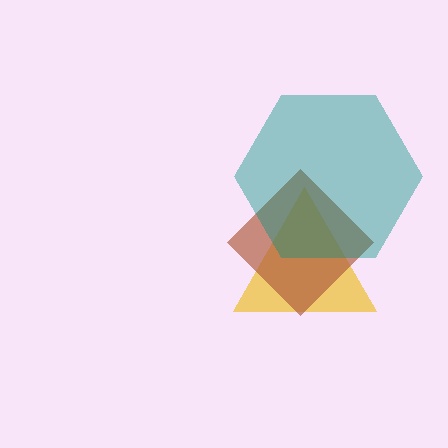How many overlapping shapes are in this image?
There are 3 overlapping shapes in the image.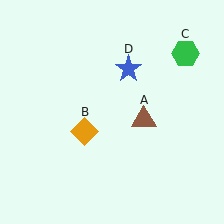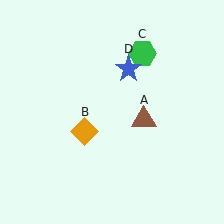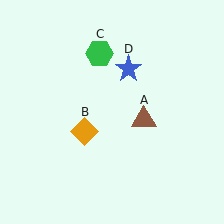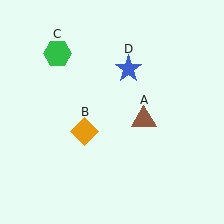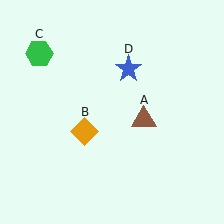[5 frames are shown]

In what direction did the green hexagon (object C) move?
The green hexagon (object C) moved left.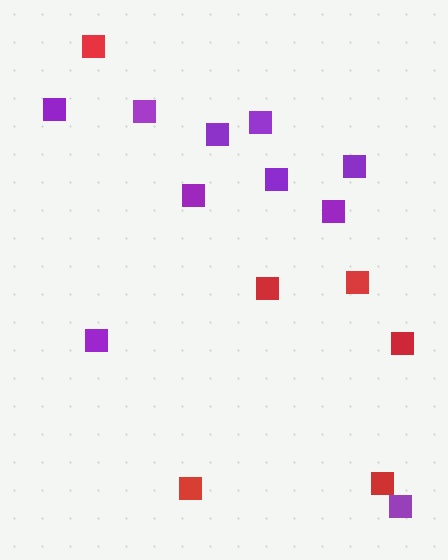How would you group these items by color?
There are 2 groups: one group of red squares (6) and one group of purple squares (10).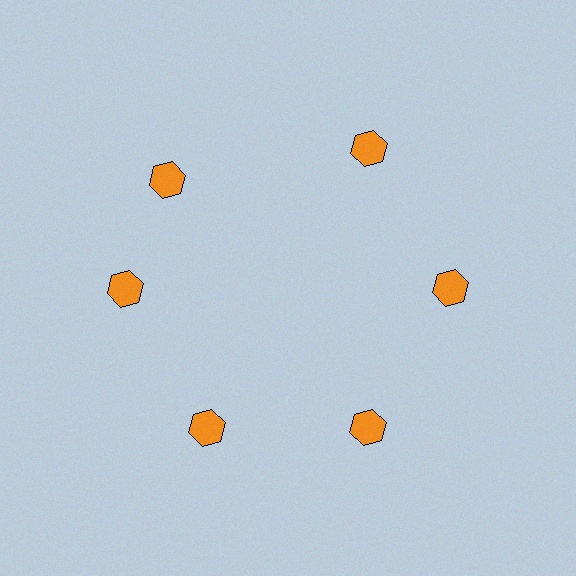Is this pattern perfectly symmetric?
No. The 6 orange hexagons are arranged in a ring, but one element near the 11 o'clock position is rotated out of alignment along the ring, breaking the 6-fold rotational symmetry.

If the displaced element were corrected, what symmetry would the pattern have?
It would have 6-fold rotational symmetry — the pattern would map onto itself every 60 degrees.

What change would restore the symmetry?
The symmetry would be restored by rotating it back into even spacing with its neighbors so that all 6 hexagons sit at equal angles and equal distance from the center.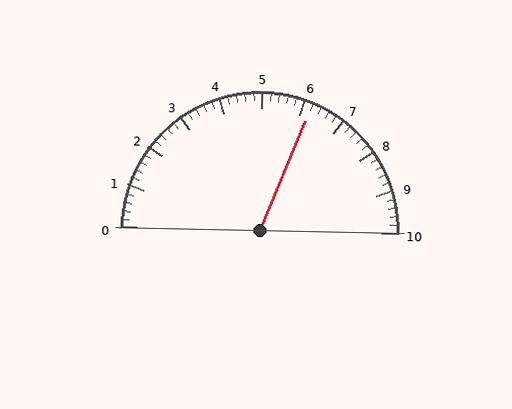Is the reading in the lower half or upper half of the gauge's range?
The reading is in the upper half of the range (0 to 10).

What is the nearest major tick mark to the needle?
The nearest major tick mark is 6.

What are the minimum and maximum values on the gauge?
The gauge ranges from 0 to 10.